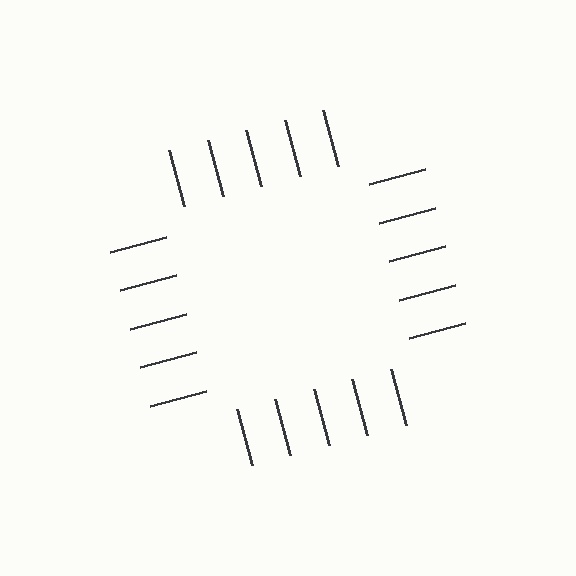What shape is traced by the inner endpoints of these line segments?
An illusory square — the line segments terminate on its edges but no continuous stroke is drawn.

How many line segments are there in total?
20 — 5 along each of the 4 edges.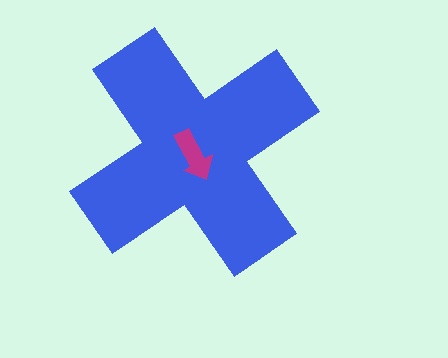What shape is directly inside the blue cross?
The magenta arrow.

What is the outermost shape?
The blue cross.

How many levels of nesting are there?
2.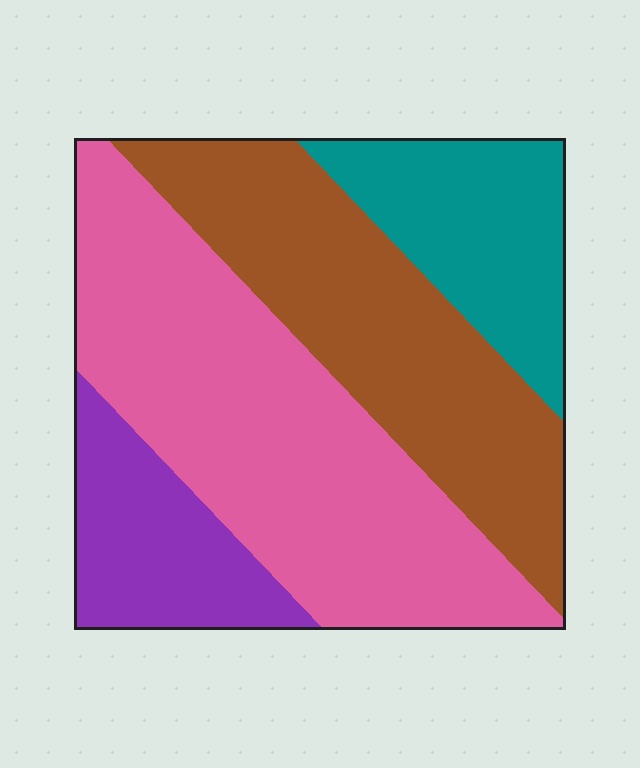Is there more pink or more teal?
Pink.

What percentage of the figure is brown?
Brown takes up about one third (1/3) of the figure.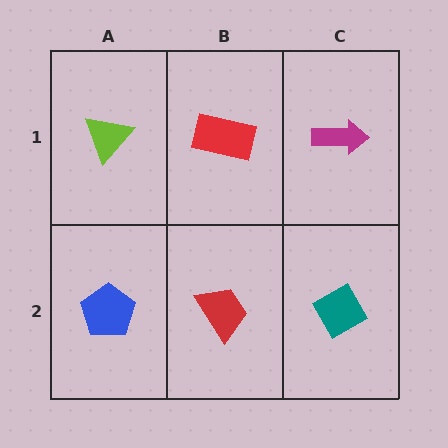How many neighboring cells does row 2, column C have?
2.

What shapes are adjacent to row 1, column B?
A red trapezoid (row 2, column B), a lime triangle (row 1, column A), a magenta arrow (row 1, column C).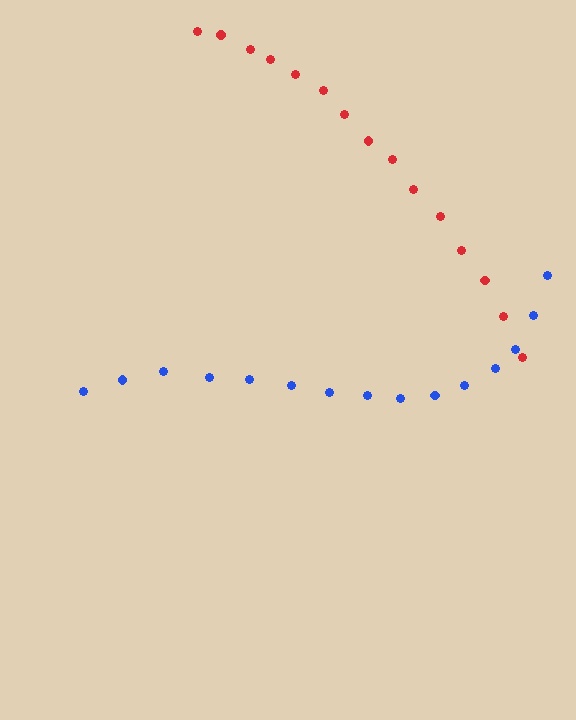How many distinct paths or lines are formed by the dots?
There are 2 distinct paths.